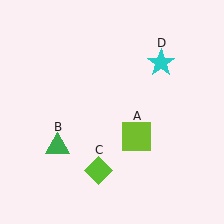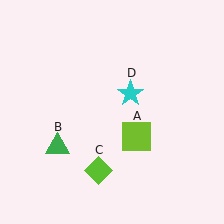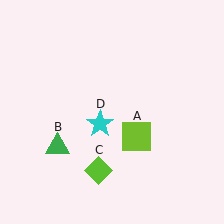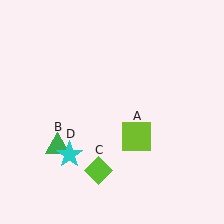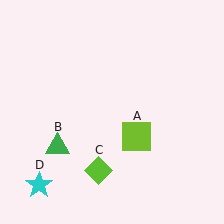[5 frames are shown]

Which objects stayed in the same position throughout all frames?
Lime square (object A) and green triangle (object B) and lime diamond (object C) remained stationary.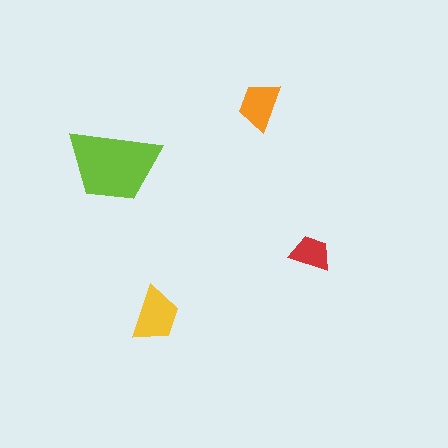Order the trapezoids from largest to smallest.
the lime one, the yellow one, the orange one, the red one.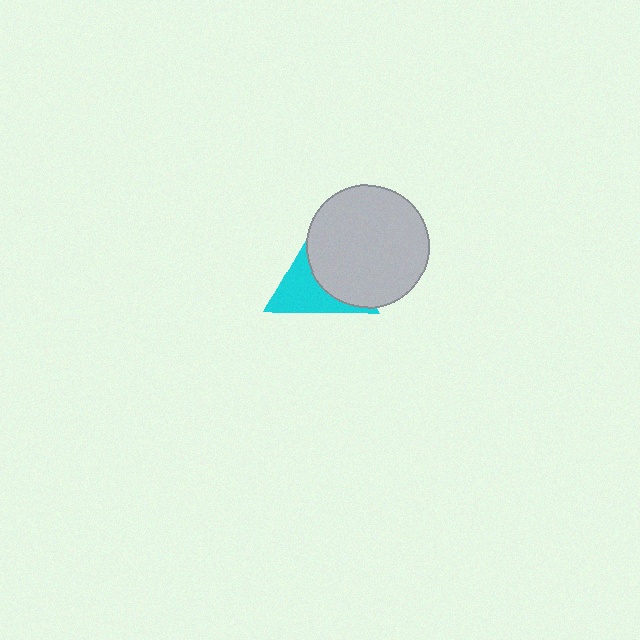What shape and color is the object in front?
The object in front is a light gray circle.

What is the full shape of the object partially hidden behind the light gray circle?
The partially hidden object is a cyan triangle.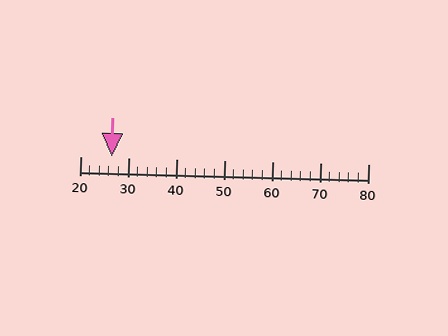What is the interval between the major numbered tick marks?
The major tick marks are spaced 10 units apart.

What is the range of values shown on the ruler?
The ruler shows values from 20 to 80.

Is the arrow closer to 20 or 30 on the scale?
The arrow is closer to 30.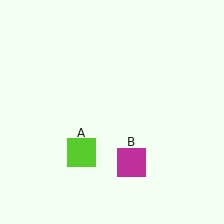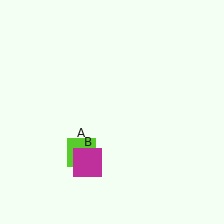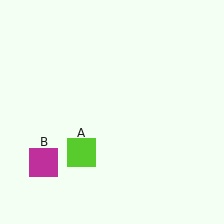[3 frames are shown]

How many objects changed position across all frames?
1 object changed position: magenta square (object B).